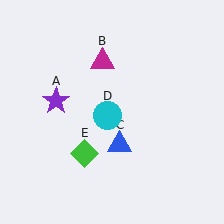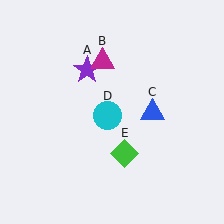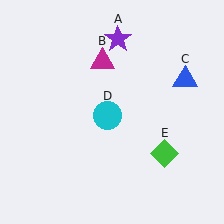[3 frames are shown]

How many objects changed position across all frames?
3 objects changed position: purple star (object A), blue triangle (object C), green diamond (object E).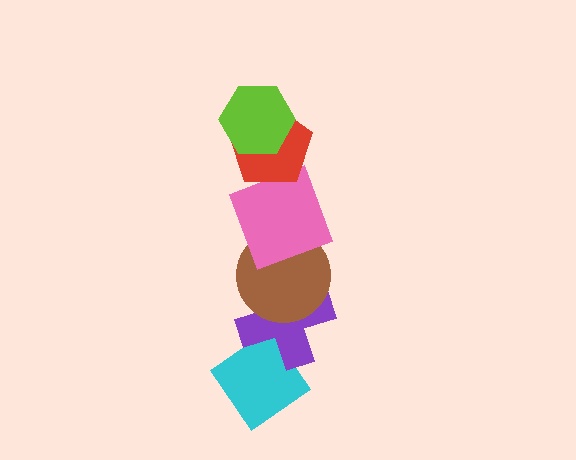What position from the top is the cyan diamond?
The cyan diamond is 6th from the top.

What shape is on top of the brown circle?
The pink square is on top of the brown circle.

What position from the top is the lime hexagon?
The lime hexagon is 1st from the top.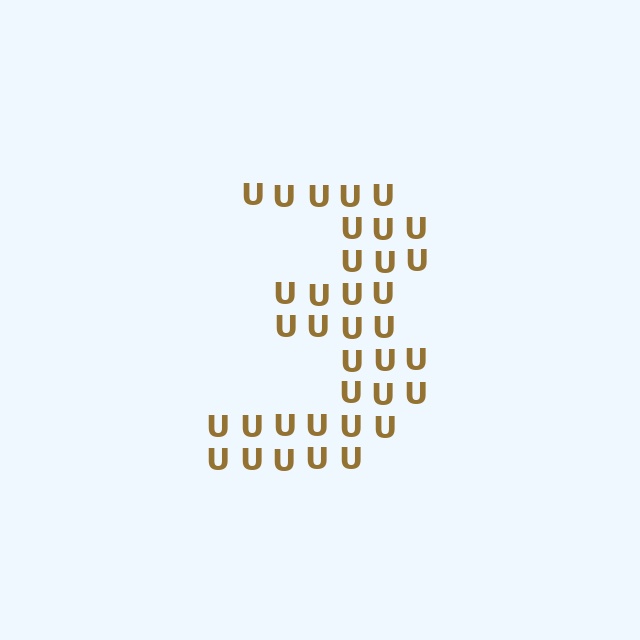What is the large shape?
The large shape is the digit 3.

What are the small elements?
The small elements are letter U's.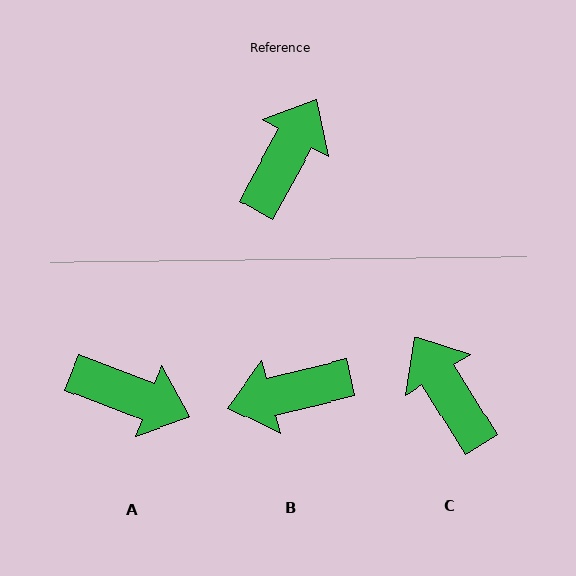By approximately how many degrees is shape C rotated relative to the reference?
Approximately 61 degrees counter-clockwise.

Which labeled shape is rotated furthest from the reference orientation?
B, about 133 degrees away.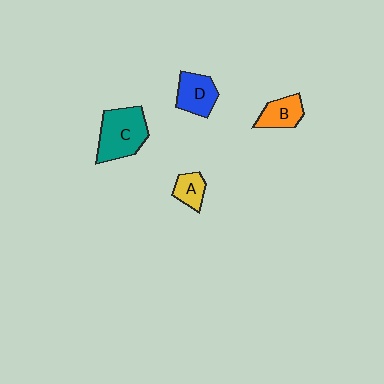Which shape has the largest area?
Shape C (teal).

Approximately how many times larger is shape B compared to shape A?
Approximately 1.3 times.